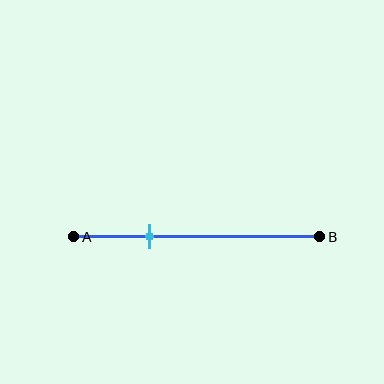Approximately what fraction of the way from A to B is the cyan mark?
The cyan mark is approximately 30% of the way from A to B.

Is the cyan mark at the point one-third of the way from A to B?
Yes, the mark is approximately at the one-third point.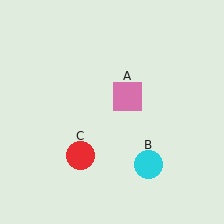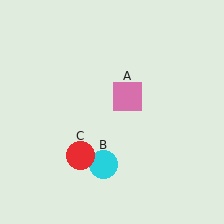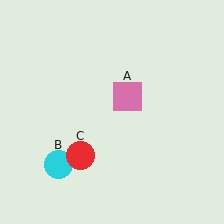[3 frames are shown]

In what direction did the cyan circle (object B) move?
The cyan circle (object B) moved left.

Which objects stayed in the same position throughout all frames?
Pink square (object A) and red circle (object C) remained stationary.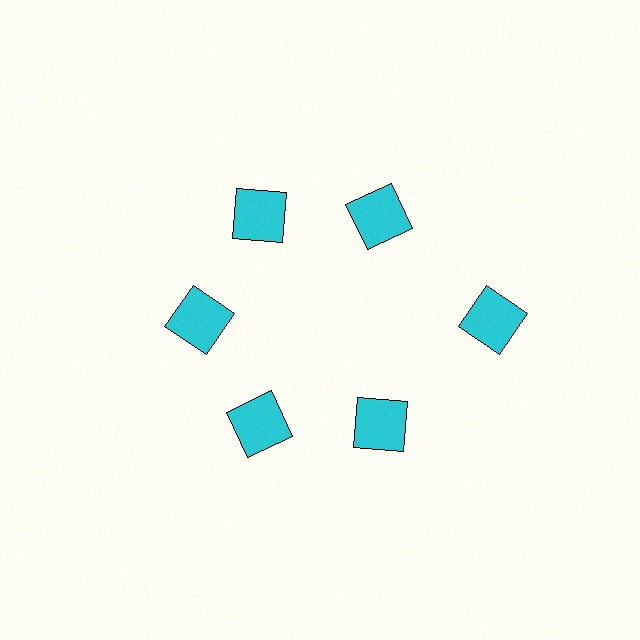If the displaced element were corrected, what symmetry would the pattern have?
It would have 6-fold rotational symmetry — the pattern would map onto itself every 60 degrees.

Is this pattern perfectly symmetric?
No. The 6 cyan squares are arranged in a ring, but one element near the 3 o'clock position is pushed outward from the center, breaking the 6-fold rotational symmetry.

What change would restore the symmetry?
The symmetry would be restored by moving it inward, back onto the ring so that all 6 squares sit at equal angles and equal distance from the center.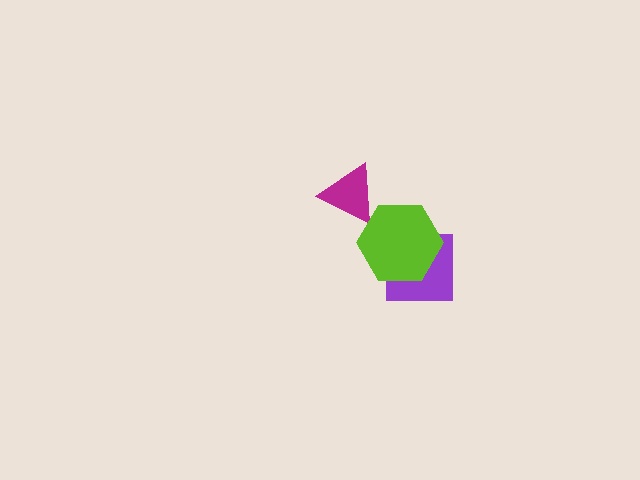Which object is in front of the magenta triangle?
The lime hexagon is in front of the magenta triangle.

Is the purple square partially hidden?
Yes, it is partially covered by another shape.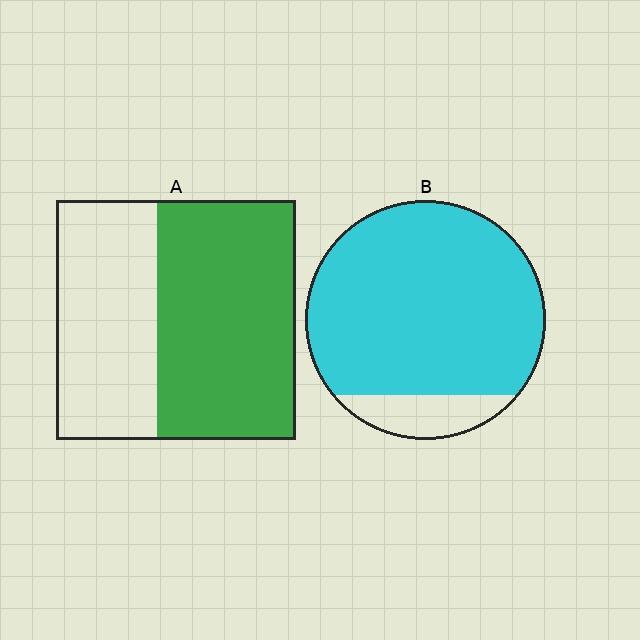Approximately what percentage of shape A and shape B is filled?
A is approximately 60% and B is approximately 85%.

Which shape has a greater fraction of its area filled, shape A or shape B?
Shape B.